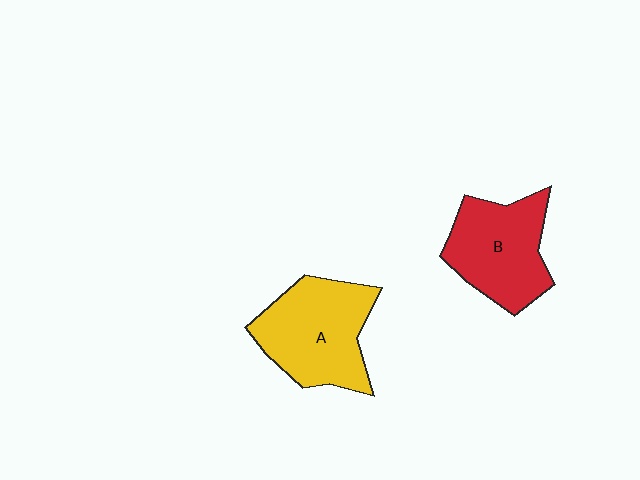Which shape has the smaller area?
Shape B (red).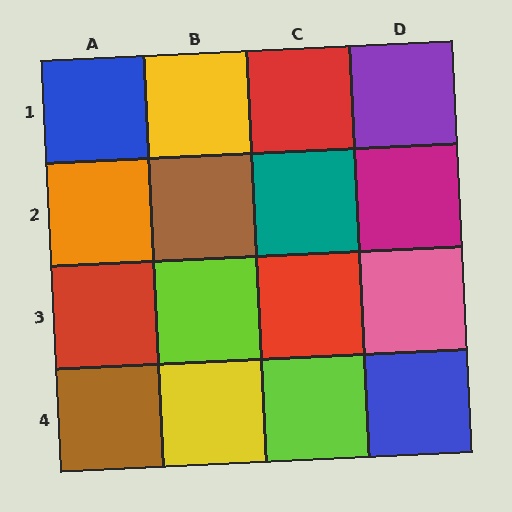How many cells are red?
3 cells are red.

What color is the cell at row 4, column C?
Lime.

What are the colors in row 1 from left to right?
Blue, yellow, red, purple.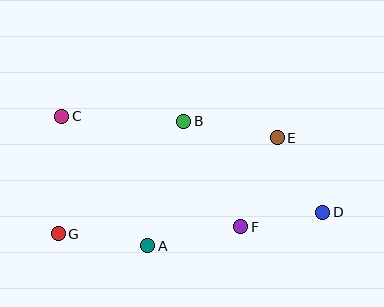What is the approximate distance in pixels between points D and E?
The distance between D and E is approximately 88 pixels.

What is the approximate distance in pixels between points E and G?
The distance between E and G is approximately 239 pixels.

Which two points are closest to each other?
Points D and F are closest to each other.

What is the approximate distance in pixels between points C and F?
The distance between C and F is approximately 211 pixels.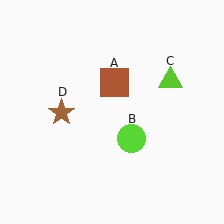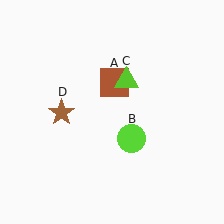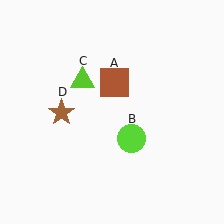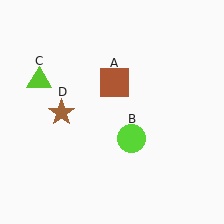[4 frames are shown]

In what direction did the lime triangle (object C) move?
The lime triangle (object C) moved left.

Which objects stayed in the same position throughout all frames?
Brown square (object A) and lime circle (object B) and brown star (object D) remained stationary.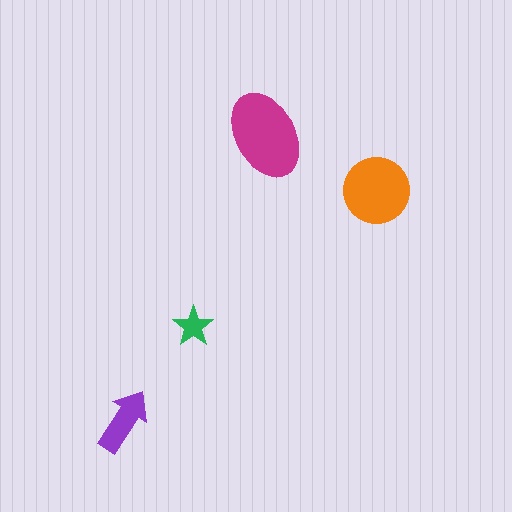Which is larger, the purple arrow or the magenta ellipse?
The magenta ellipse.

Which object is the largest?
The magenta ellipse.